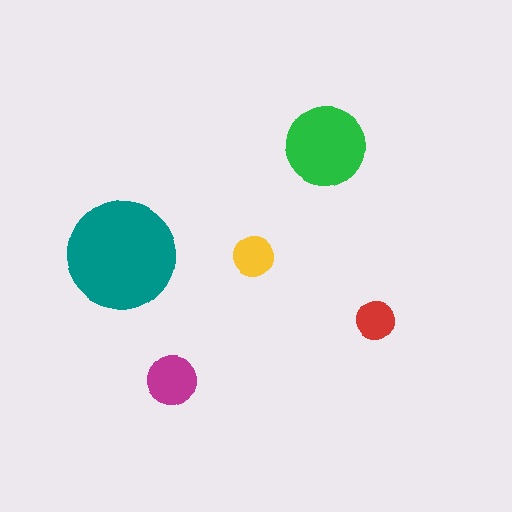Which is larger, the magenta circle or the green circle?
The green one.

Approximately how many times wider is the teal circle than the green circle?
About 1.5 times wider.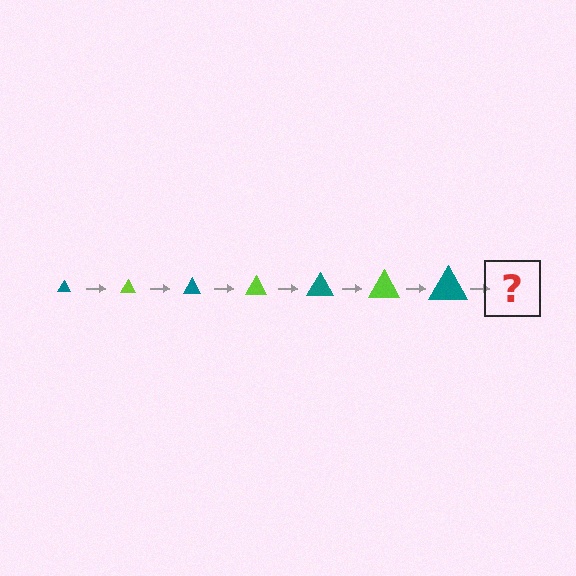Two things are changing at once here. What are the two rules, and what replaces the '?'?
The two rules are that the triangle grows larger each step and the color cycles through teal and lime. The '?' should be a lime triangle, larger than the previous one.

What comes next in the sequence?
The next element should be a lime triangle, larger than the previous one.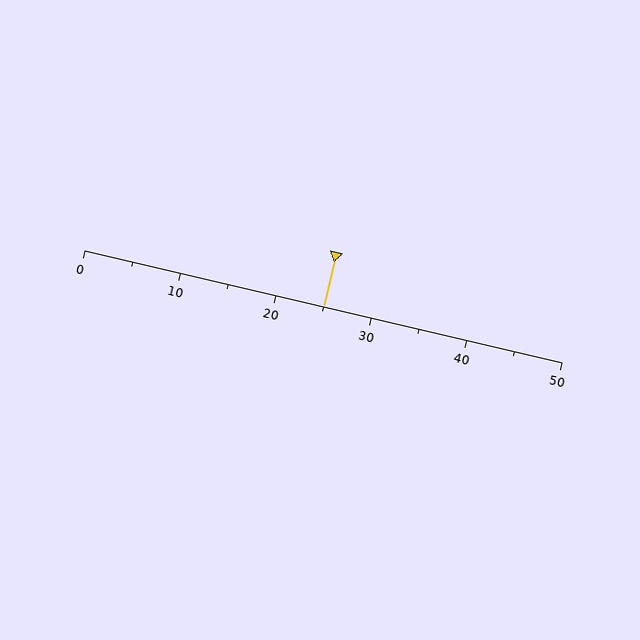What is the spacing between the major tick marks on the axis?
The major ticks are spaced 10 apart.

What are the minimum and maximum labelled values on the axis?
The axis runs from 0 to 50.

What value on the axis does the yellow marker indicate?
The marker indicates approximately 25.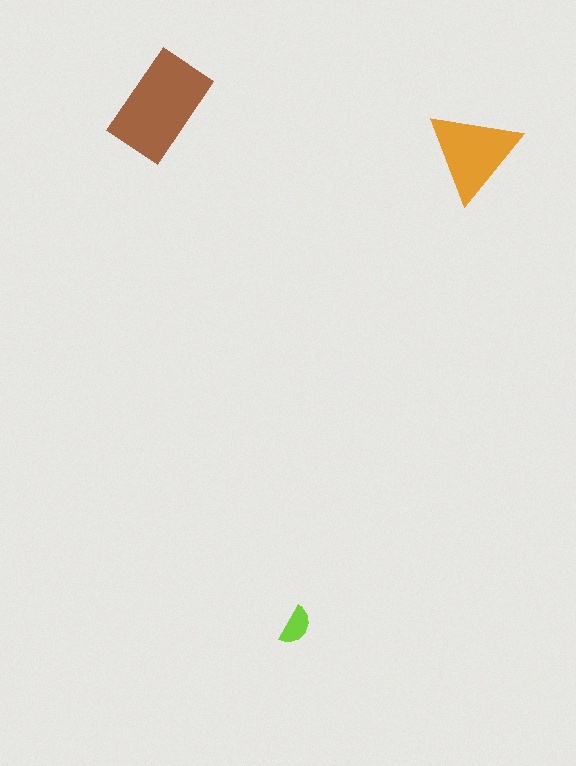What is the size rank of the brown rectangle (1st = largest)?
1st.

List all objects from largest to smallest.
The brown rectangle, the orange triangle, the lime semicircle.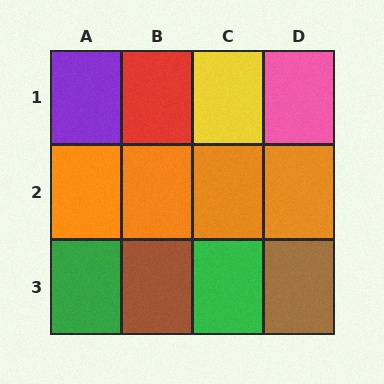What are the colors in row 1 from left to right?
Purple, red, yellow, pink.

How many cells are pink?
1 cell is pink.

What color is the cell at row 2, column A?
Orange.